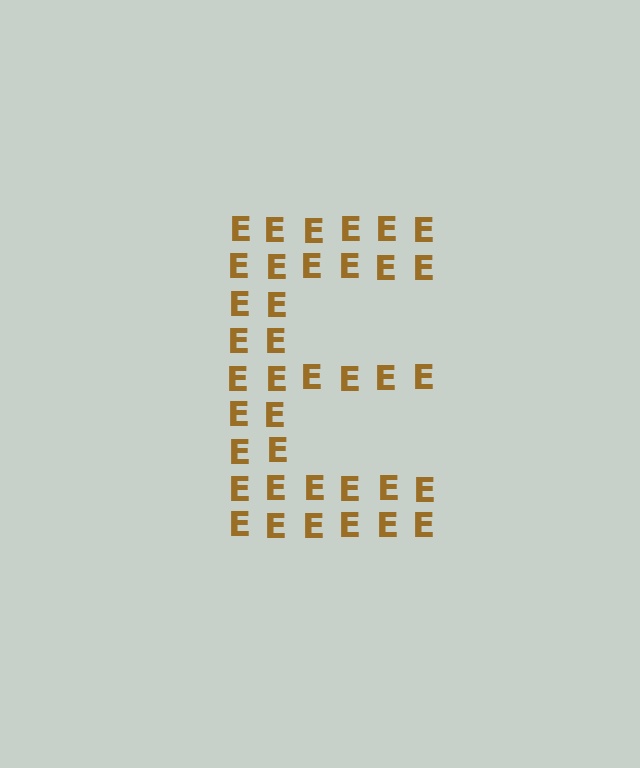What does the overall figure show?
The overall figure shows the letter E.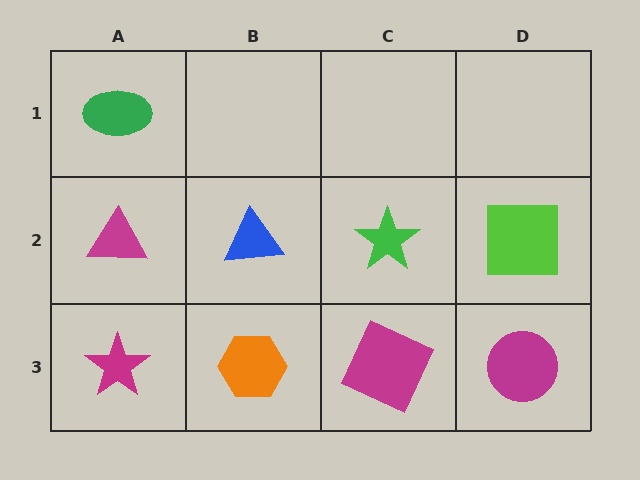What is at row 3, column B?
An orange hexagon.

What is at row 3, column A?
A magenta star.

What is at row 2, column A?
A magenta triangle.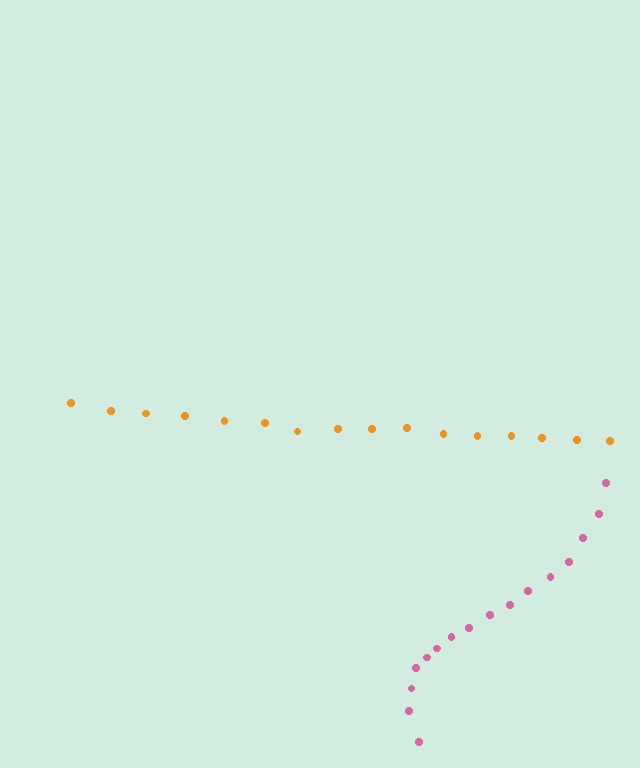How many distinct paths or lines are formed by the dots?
There are 2 distinct paths.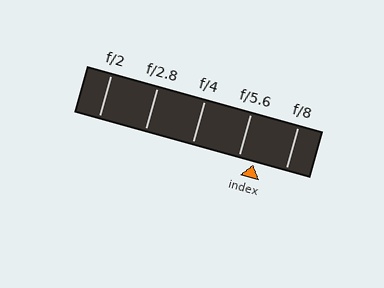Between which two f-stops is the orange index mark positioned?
The index mark is between f/5.6 and f/8.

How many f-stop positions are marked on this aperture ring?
There are 5 f-stop positions marked.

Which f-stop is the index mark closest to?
The index mark is closest to f/5.6.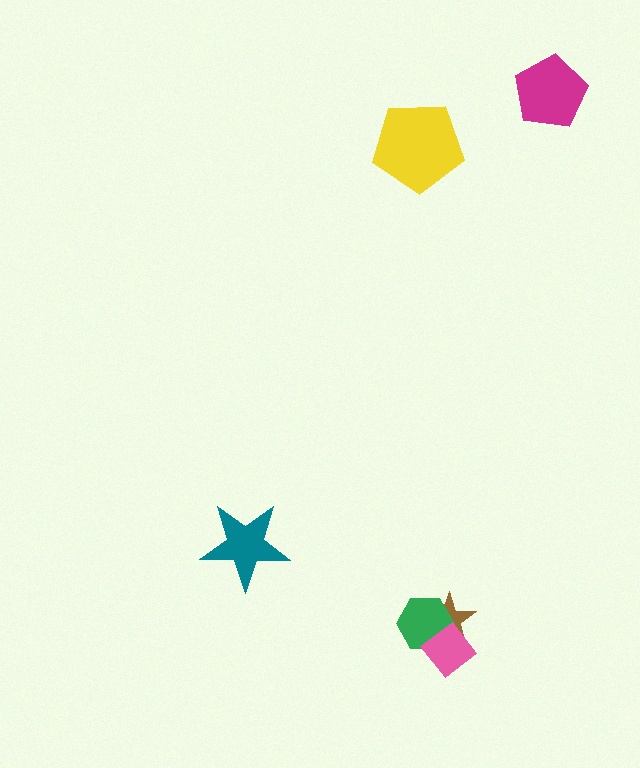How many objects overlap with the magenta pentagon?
0 objects overlap with the magenta pentagon.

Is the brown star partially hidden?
Yes, it is partially covered by another shape.